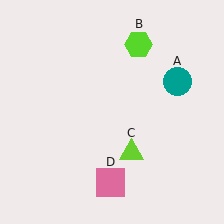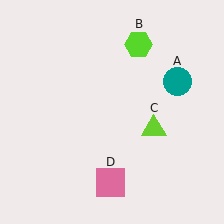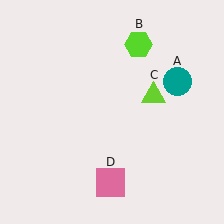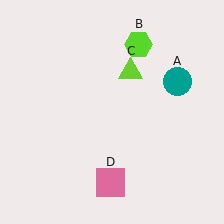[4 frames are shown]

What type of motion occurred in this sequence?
The lime triangle (object C) rotated counterclockwise around the center of the scene.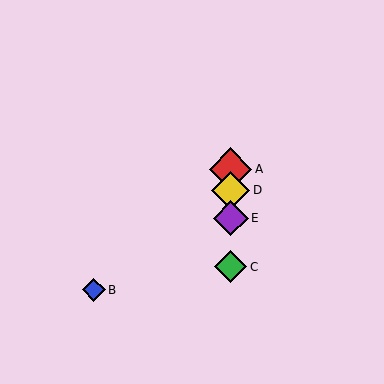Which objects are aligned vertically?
Objects A, C, D, E are aligned vertically.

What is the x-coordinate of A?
Object A is at x≈231.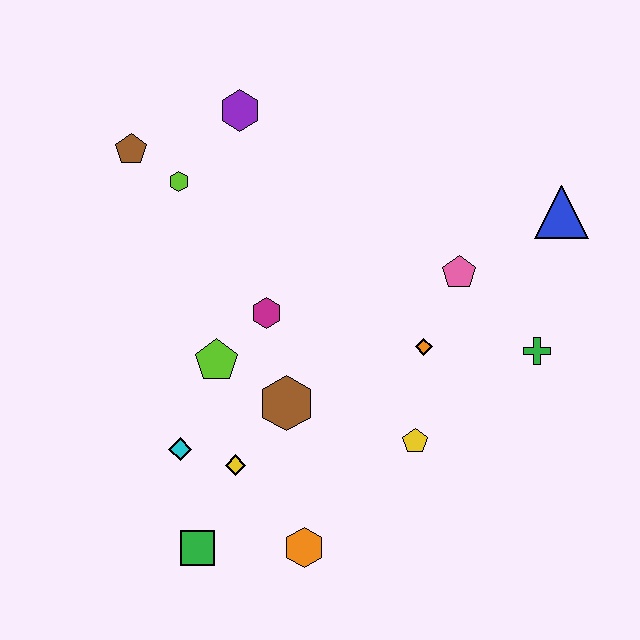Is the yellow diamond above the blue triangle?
No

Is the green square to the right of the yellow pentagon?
No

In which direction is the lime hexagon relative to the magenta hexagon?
The lime hexagon is above the magenta hexagon.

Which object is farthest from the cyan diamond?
The blue triangle is farthest from the cyan diamond.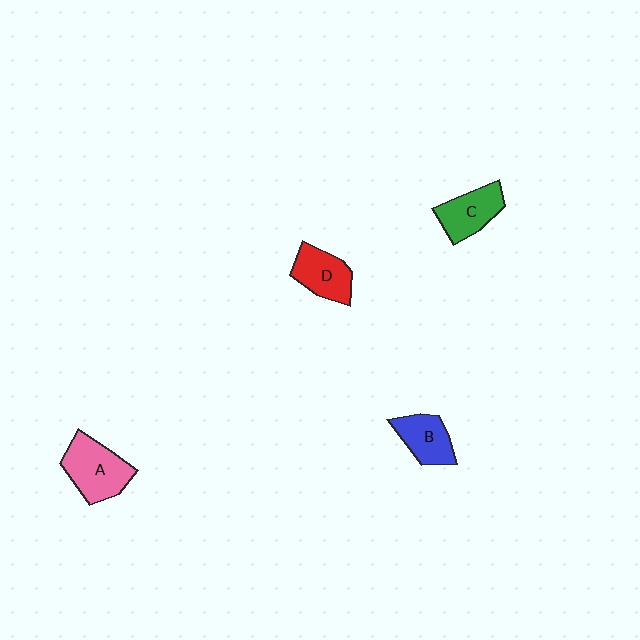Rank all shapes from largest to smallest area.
From largest to smallest: A (pink), C (green), D (red), B (blue).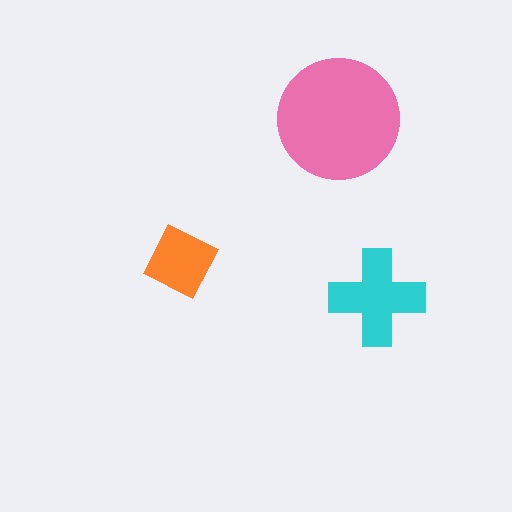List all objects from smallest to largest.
The orange diamond, the cyan cross, the pink circle.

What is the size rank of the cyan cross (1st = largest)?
2nd.